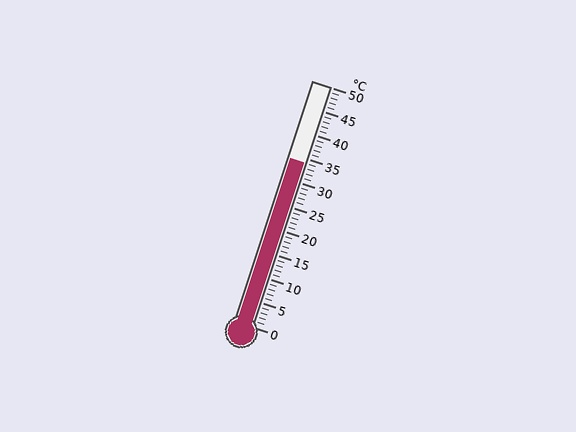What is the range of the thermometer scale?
The thermometer scale ranges from 0°C to 50°C.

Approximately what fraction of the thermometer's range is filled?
The thermometer is filled to approximately 70% of its range.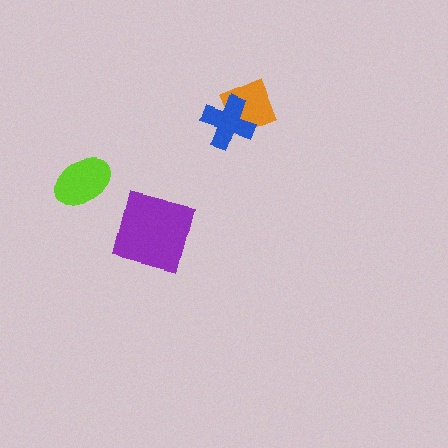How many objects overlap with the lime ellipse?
0 objects overlap with the lime ellipse.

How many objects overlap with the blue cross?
1 object overlaps with the blue cross.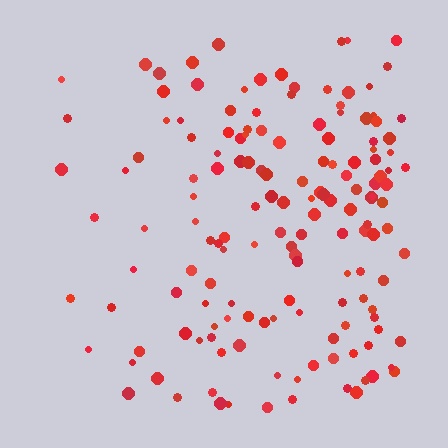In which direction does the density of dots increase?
From left to right, with the right side densest.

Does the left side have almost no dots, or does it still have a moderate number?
Still a moderate number, just noticeably fewer than the right.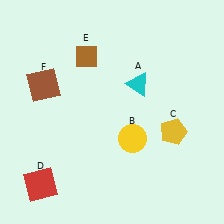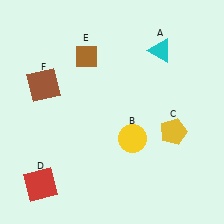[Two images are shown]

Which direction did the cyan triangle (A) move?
The cyan triangle (A) moved up.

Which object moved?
The cyan triangle (A) moved up.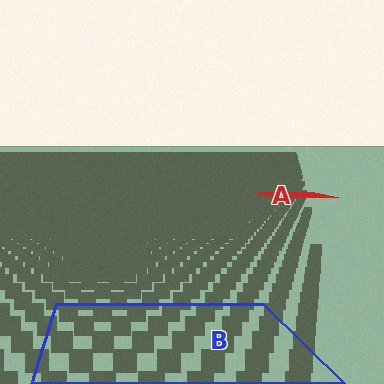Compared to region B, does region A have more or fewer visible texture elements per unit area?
Region A has more texture elements per unit area — they are packed more densely because it is farther away.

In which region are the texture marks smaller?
The texture marks are smaller in region A, because it is farther away.